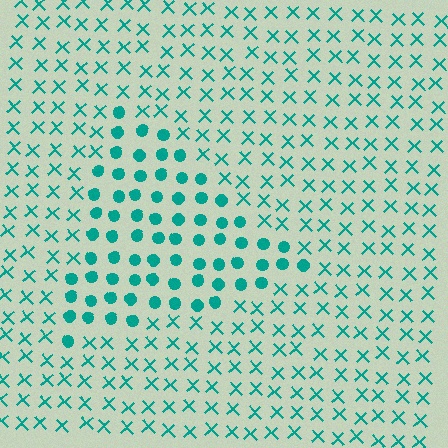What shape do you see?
I see a triangle.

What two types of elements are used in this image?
The image uses circles inside the triangle region and X marks outside it.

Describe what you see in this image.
The image is filled with small teal elements arranged in a uniform grid. A triangle-shaped region contains circles, while the surrounding area contains X marks. The boundary is defined purely by the change in element shape.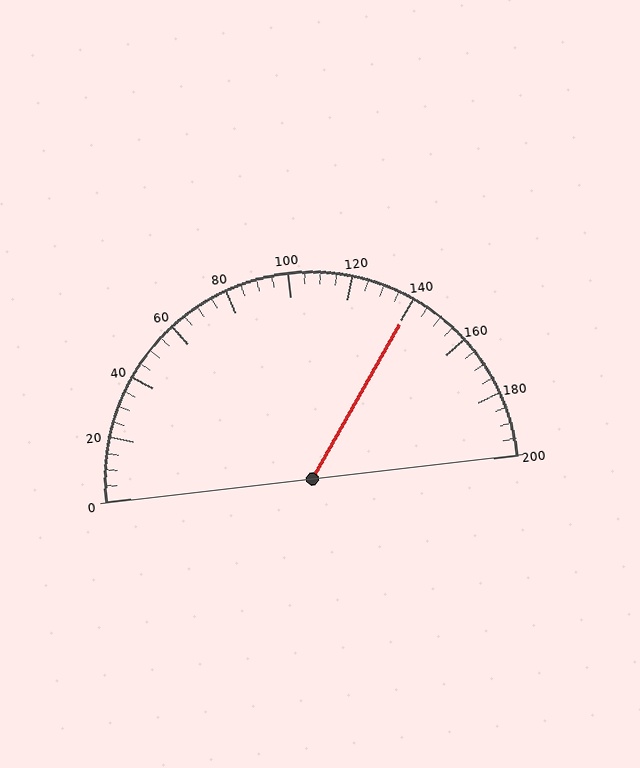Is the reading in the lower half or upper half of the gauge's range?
The reading is in the upper half of the range (0 to 200).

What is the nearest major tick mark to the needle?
The nearest major tick mark is 140.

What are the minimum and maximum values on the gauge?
The gauge ranges from 0 to 200.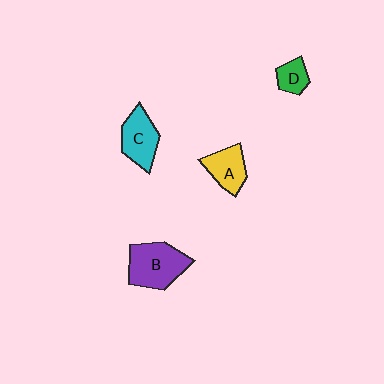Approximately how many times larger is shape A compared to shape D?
Approximately 1.6 times.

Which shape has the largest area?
Shape B (purple).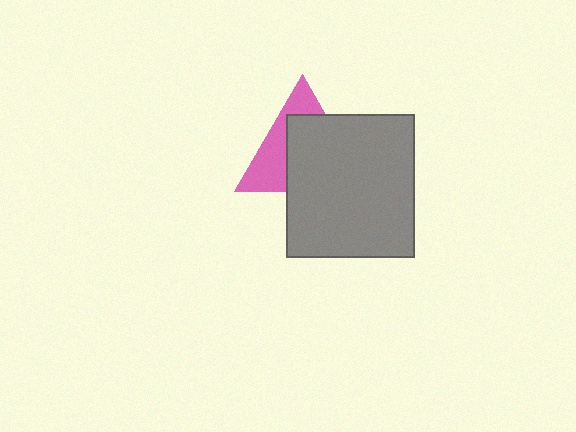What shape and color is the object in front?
The object in front is a gray rectangle.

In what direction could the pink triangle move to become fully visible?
The pink triangle could move toward the upper-left. That would shift it out from behind the gray rectangle entirely.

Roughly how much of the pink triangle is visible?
A small part of it is visible (roughly 39%).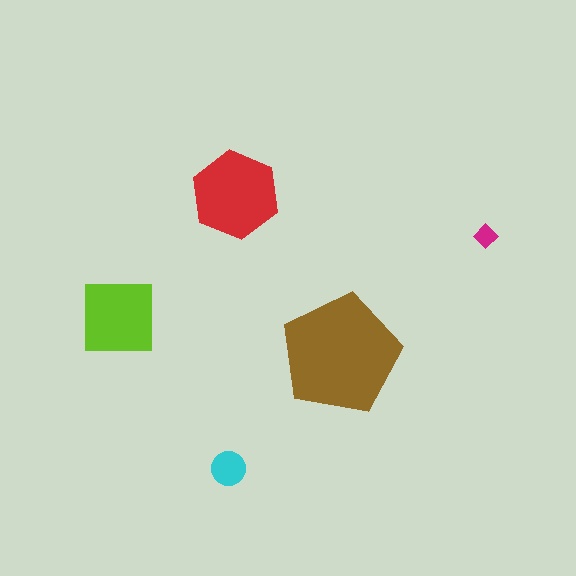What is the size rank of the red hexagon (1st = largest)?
2nd.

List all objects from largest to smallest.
The brown pentagon, the red hexagon, the lime square, the cyan circle, the magenta diamond.